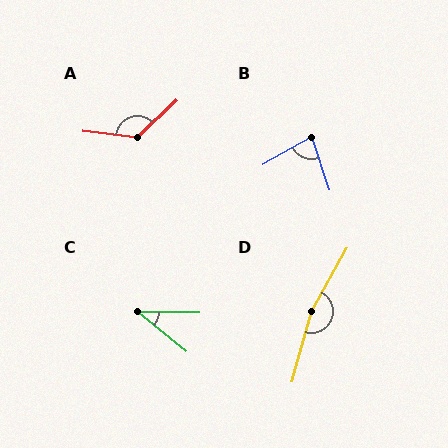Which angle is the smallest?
C, at approximately 39 degrees.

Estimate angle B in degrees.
Approximately 79 degrees.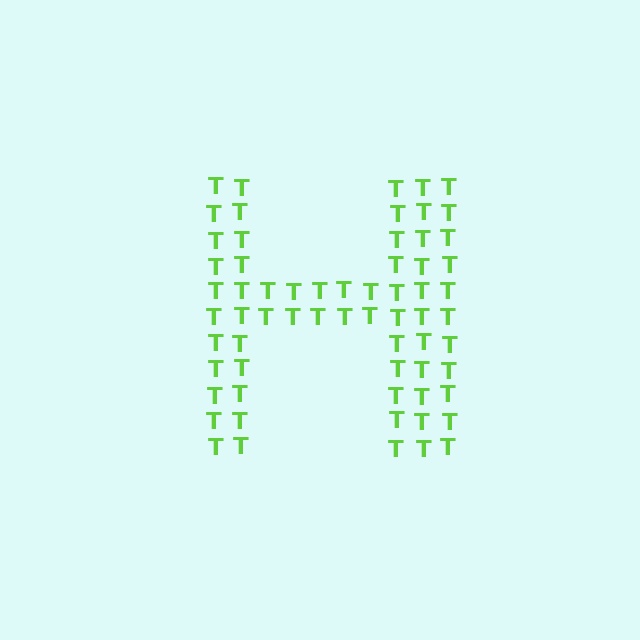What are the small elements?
The small elements are letter T's.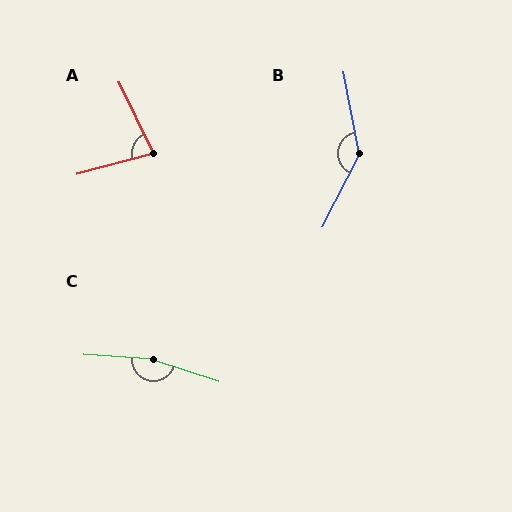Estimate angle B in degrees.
Approximately 142 degrees.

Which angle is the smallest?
A, at approximately 79 degrees.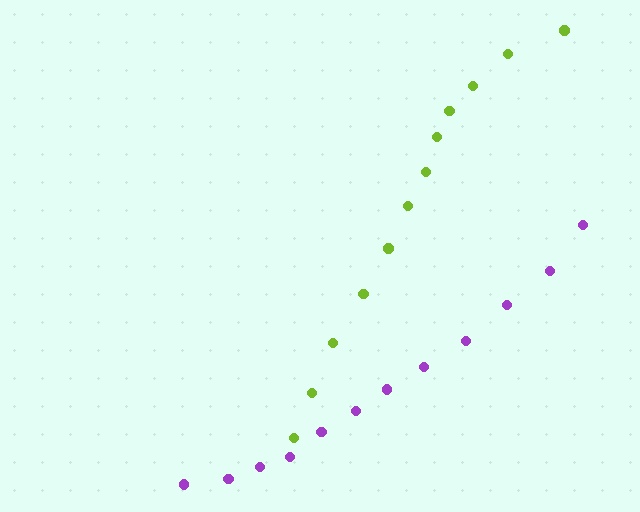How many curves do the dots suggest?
There are 2 distinct paths.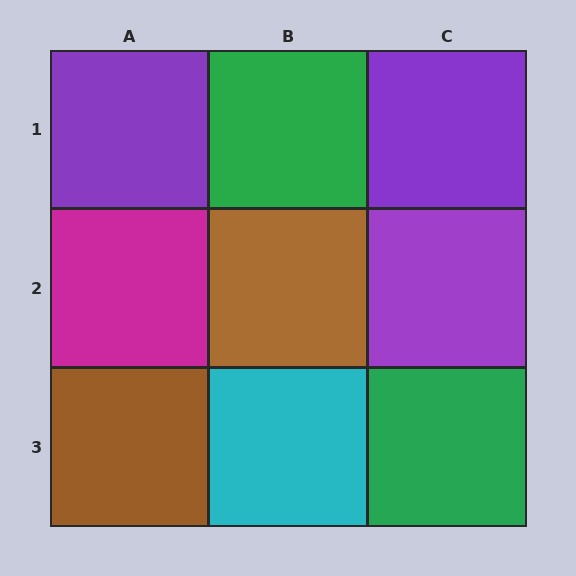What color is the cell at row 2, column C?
Purple.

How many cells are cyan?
1 cell is cyan.